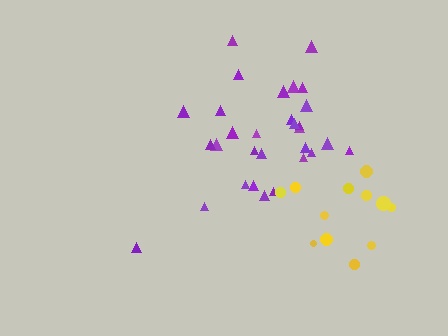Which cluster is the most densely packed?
Purple.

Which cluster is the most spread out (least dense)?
Yellow.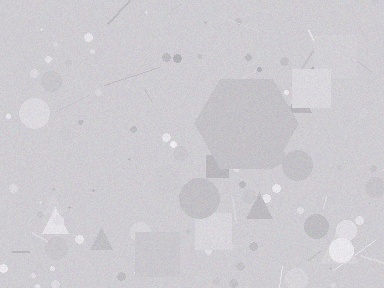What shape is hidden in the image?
A hexagon is hidden in the image.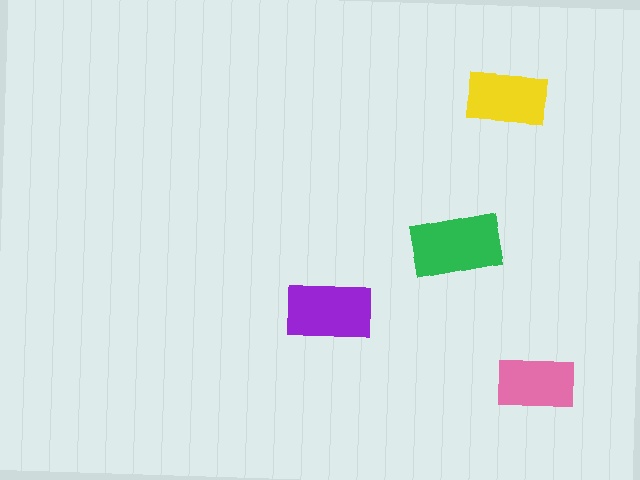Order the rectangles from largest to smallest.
the green one, the purple one, the yellow one, the pink one.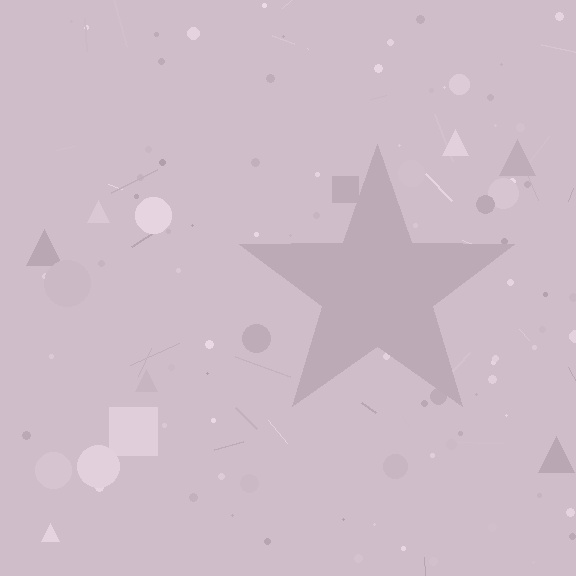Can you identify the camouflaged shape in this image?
The camouflaged shape is a star.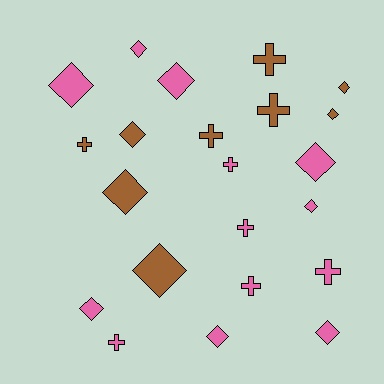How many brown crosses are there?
There are 4 brown crosses.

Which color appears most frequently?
Pink, with 13 objects.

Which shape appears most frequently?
Diamond, with 13 objects.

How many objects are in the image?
There are 22 objects.